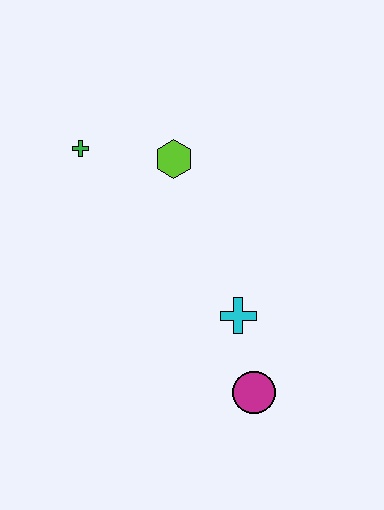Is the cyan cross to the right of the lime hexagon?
Yes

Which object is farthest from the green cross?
The magenta circle is farthest from the green cross.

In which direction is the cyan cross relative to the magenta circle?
The cyan cross is above the magenta circle.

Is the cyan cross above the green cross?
No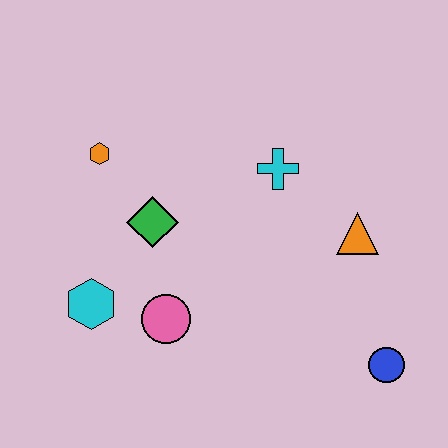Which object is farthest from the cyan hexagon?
The blue circle is farthest from the cyan hexagon.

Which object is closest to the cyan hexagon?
The pink circle is closest to the cyan hexagon.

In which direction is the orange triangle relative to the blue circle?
The orange triangle is above the blue circle.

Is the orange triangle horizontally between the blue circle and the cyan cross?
Yes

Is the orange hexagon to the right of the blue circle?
No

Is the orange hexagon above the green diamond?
Yes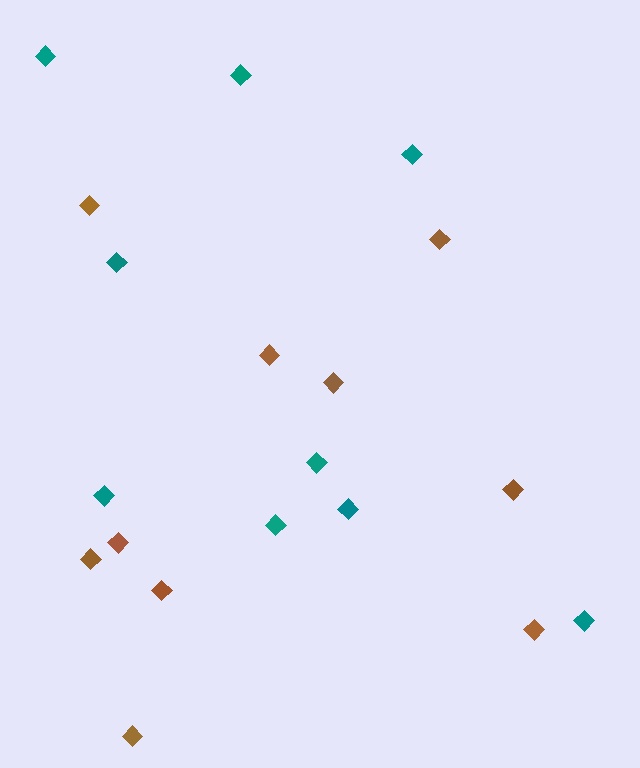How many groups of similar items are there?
There are 2 groups: one group of teal diamonds (9) and one group of brown diamonds (10).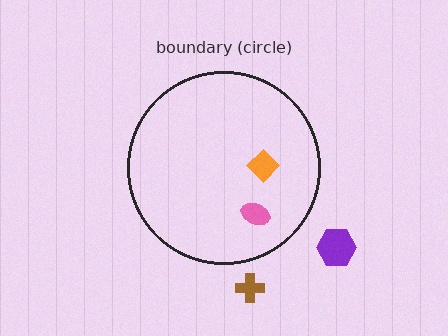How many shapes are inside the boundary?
2 inside, 2 outside.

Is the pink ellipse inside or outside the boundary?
Inside.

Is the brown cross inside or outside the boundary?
Outside.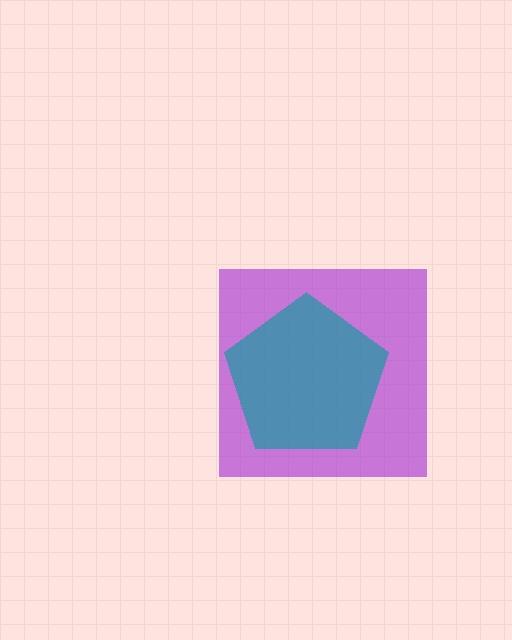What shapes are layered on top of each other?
The layered shapes are: a purple square, a teal pentagon.